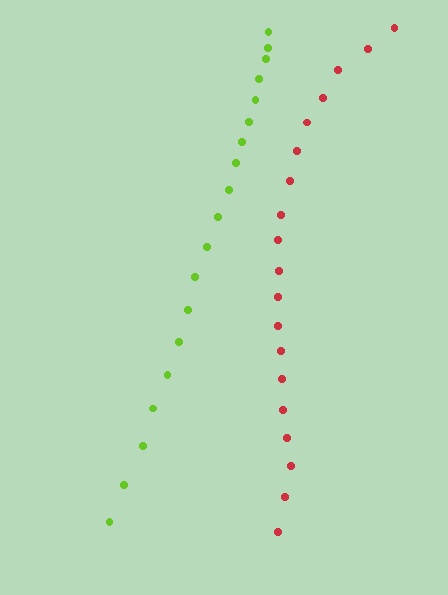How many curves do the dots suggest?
There are 2 distinct paths.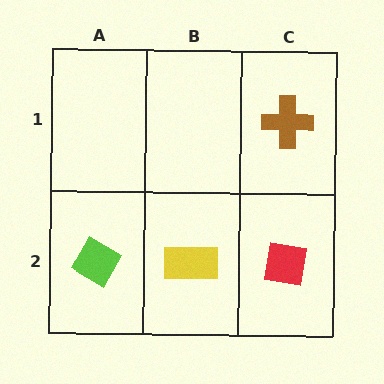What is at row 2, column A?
A lime diamond.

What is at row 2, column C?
A red square.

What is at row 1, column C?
A brown cross.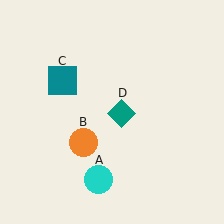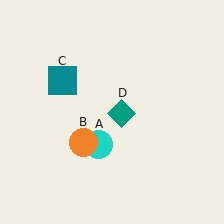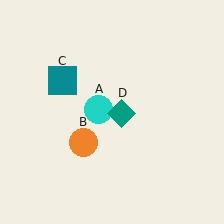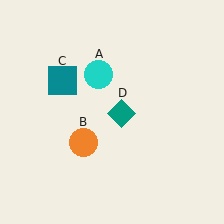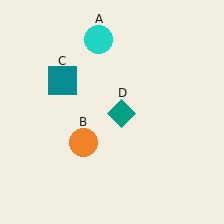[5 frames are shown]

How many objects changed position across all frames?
1 object changed position: cyan circle (object A).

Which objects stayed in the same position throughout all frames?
Orange circle (object B) and teal square (object C) and teal diamond (object D) remained stationary.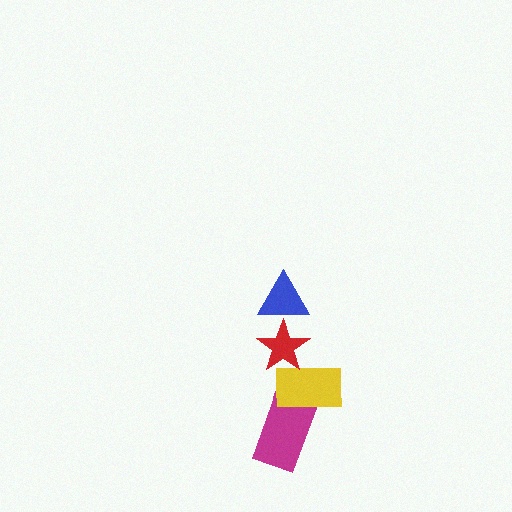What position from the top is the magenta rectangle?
The magenta rectangle is 4th from the top.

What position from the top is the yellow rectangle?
The yellow rectangle is 3rd from the top.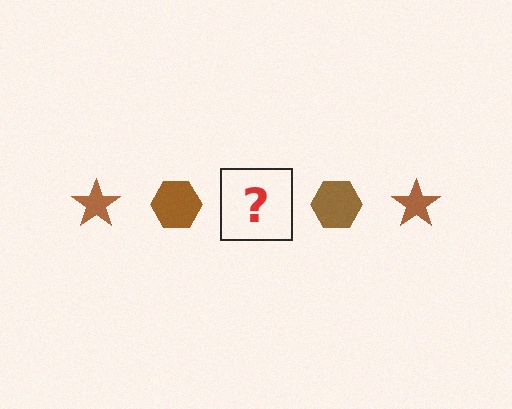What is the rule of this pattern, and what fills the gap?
The rule is that the pattern cycles through star, hexagon shapes in brown. The gap should be filled with a brown star.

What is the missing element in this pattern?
The missing element is a brown star.